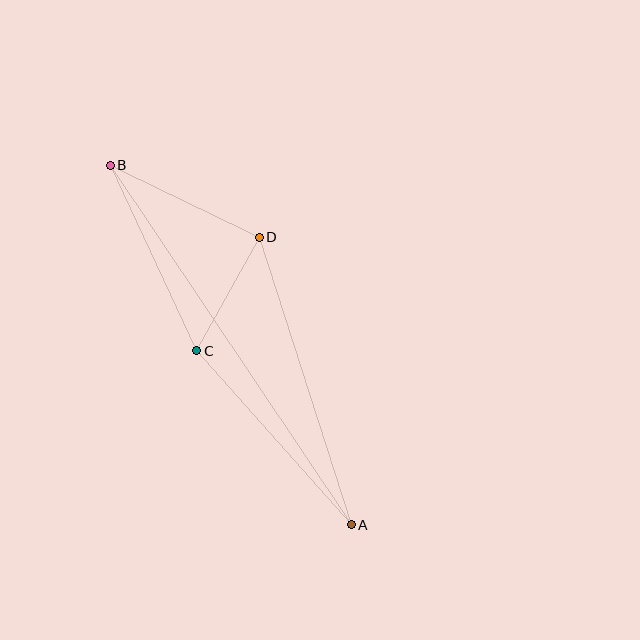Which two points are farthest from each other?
Points A and B are farthest from each other.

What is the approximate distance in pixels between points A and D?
The distance between A and D is approximately 301 pixels.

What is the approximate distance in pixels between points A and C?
The distance between A and C is approximately 233 pixels.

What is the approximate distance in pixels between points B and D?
The distance between B and D is approximately 166 pixels.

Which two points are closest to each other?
Points C and D are closest to each other.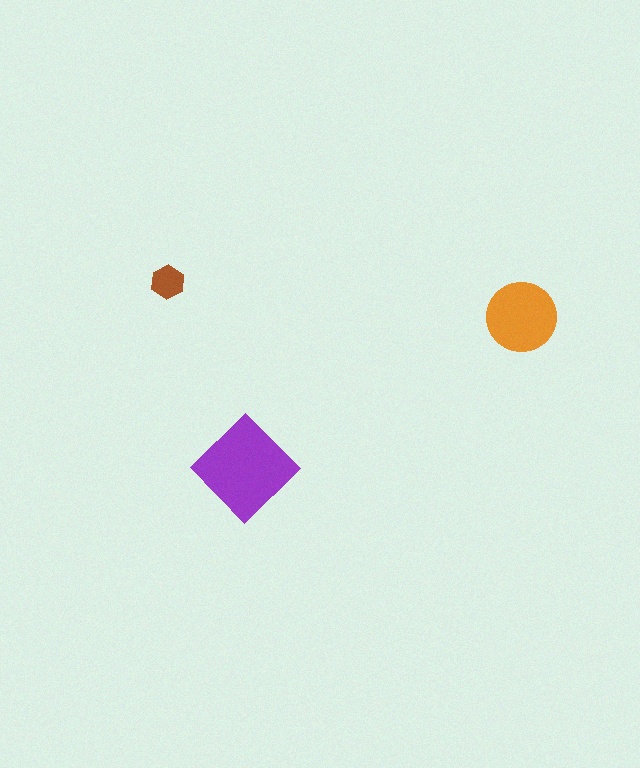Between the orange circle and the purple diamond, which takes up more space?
The purple diamond.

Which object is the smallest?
The brown hexagon.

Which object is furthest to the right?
The orange circle is rightmost.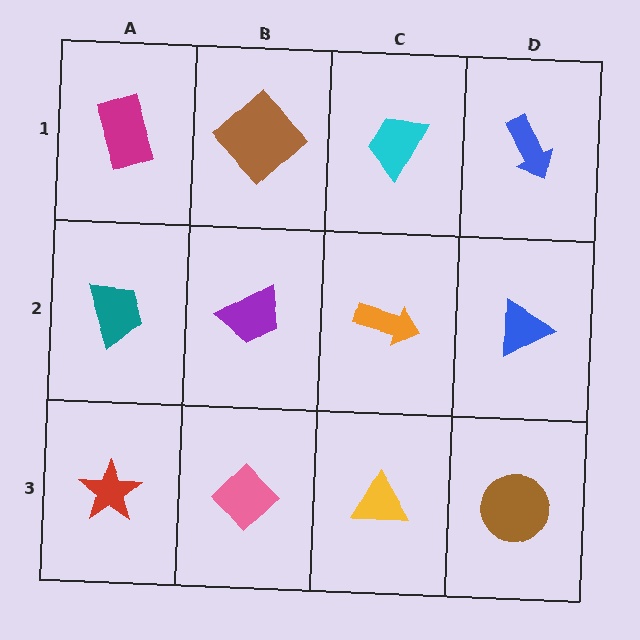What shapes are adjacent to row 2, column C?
A cyan trapezoid (row 1, column C), a yellow triangle (row 3, column C), a purple trapezoid (row 2, column B), a blue triangle (row 2, column D).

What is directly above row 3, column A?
A teal trapezoid.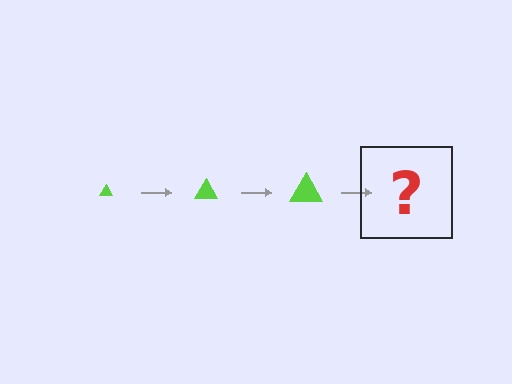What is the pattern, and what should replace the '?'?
The pattern is that the triangle gets progressively larger each step. The '?' should be a lime triangle, larger than the previous one.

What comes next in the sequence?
The next element should be a lime triangle, larger than the previous one.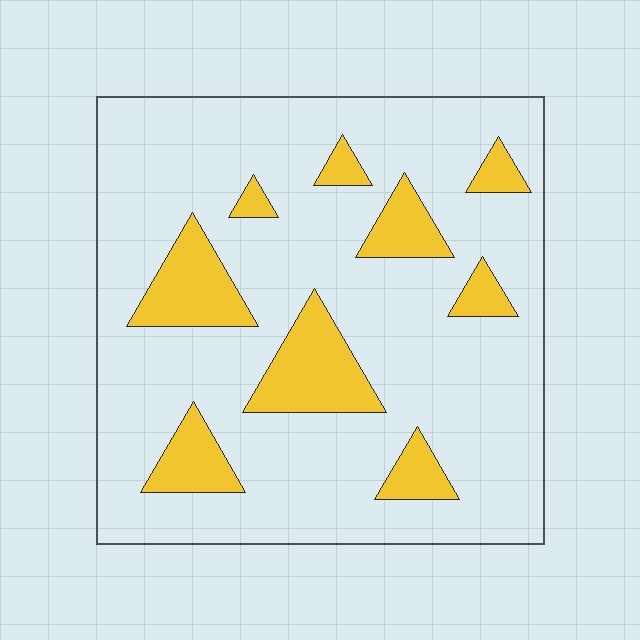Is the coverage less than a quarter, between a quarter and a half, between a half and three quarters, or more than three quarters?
Less than a quarter.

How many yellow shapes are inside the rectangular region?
9.